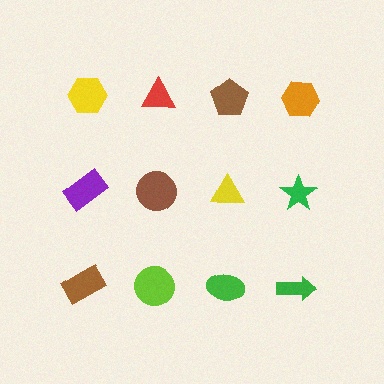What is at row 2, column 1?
A purple rectangle.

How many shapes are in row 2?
4 shapes.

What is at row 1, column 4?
An orange hexagon.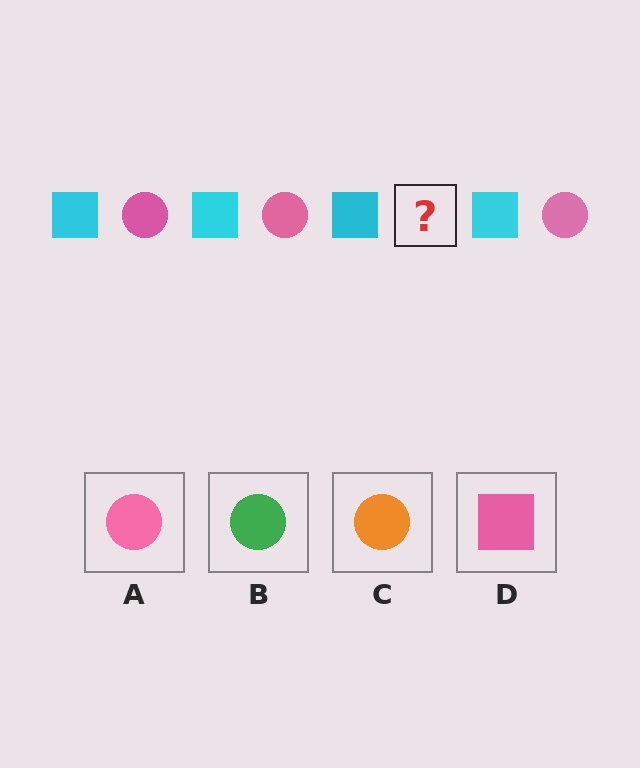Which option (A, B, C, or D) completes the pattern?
A.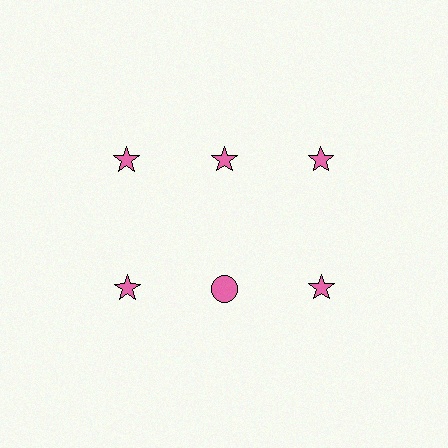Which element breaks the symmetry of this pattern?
The pink circle in the second row, second from left column breaks the symmetry. All other shapes are pink stars.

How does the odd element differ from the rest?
It has a different shape: circle instead of star.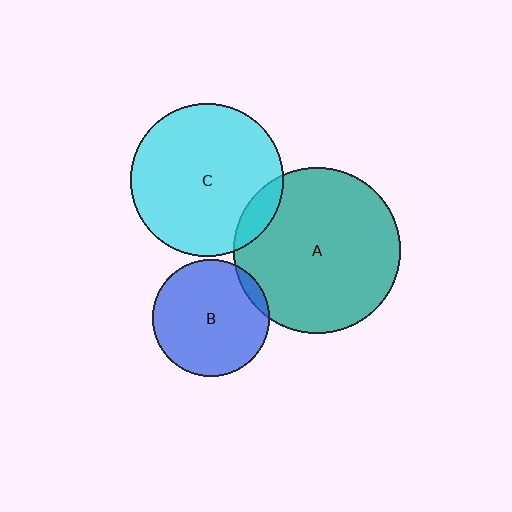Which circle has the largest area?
Circle A (teal).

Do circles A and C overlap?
Yes.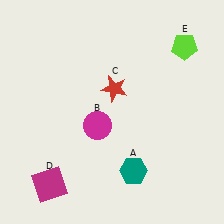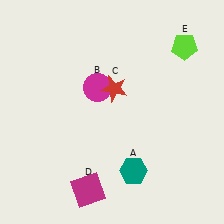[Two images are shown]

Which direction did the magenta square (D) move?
The magenta square (D) moved right.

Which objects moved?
The objects that moved are: the magenta circle (B), the magenta square (D).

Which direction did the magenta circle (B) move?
The magenta circle (B) moved up.